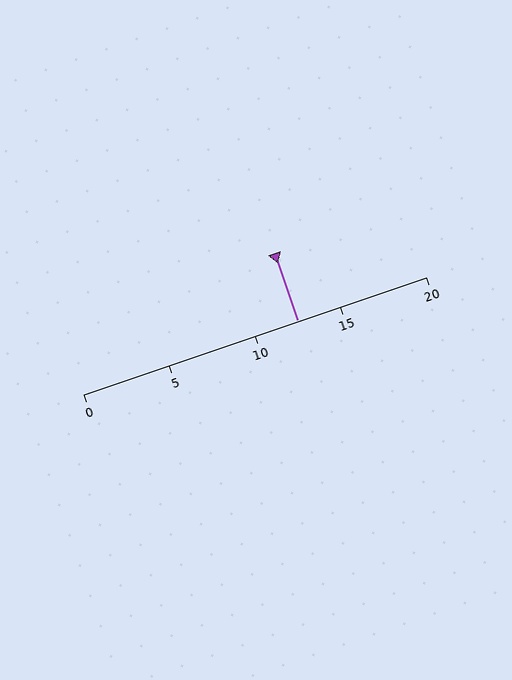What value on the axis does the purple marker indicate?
The marker indicates approximately 12.5.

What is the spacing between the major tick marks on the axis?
The major ticks are spaced 5 apart.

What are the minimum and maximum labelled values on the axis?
The axis runs from 0 to 20.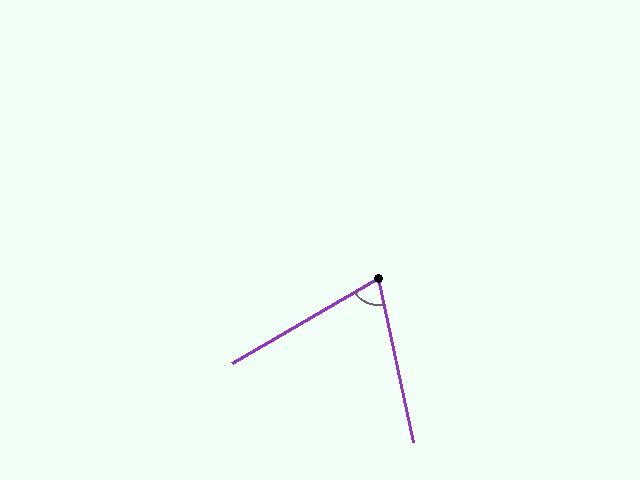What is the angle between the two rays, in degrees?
Approximately 72 degrees.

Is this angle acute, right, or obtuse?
It is acute.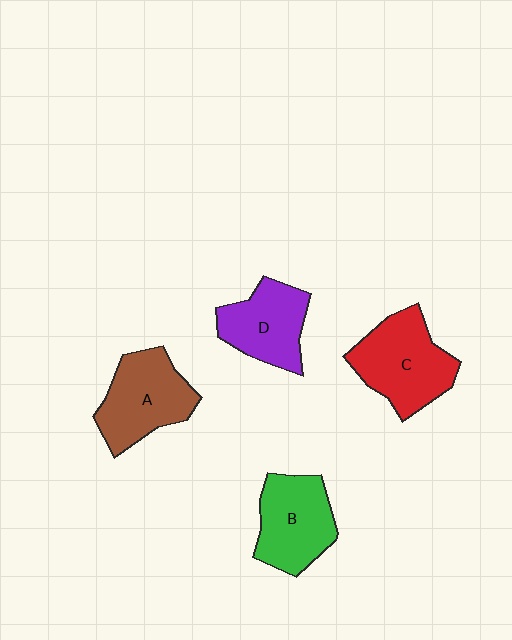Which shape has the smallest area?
Shape D (purple).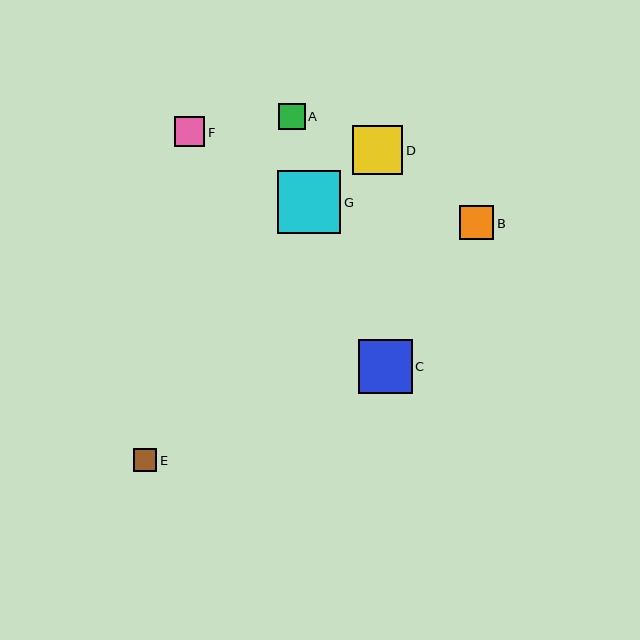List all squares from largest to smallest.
From largest to smallest: G, C, D, B, F, A, E.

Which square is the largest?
Square G is the largest with a size of approximately 63 pixels.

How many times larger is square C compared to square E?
Square C is approximately 2.3 times the size of square E.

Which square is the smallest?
Square E is the smallest with a size of approximately 23 pixels.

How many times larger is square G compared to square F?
Square G is approximately 2.1 times the size of square F.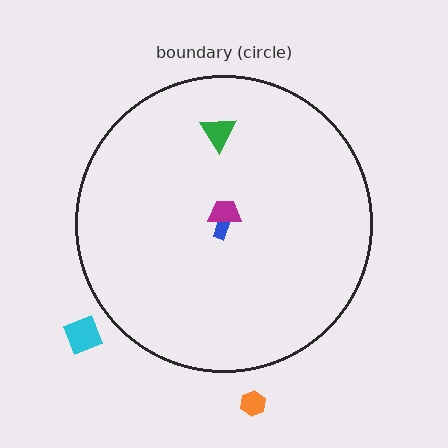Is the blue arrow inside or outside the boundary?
Inside.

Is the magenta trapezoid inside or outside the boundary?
Inside.